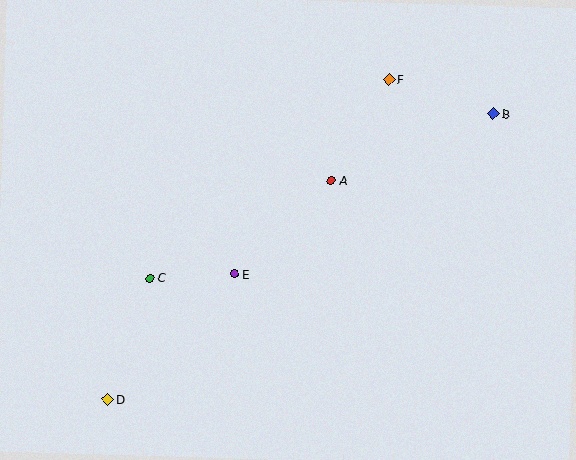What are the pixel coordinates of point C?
Point C is at (150, 278).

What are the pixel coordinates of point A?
Point A is at (331, 181).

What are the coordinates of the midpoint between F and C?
The midpoint between F and C is at (269, 179).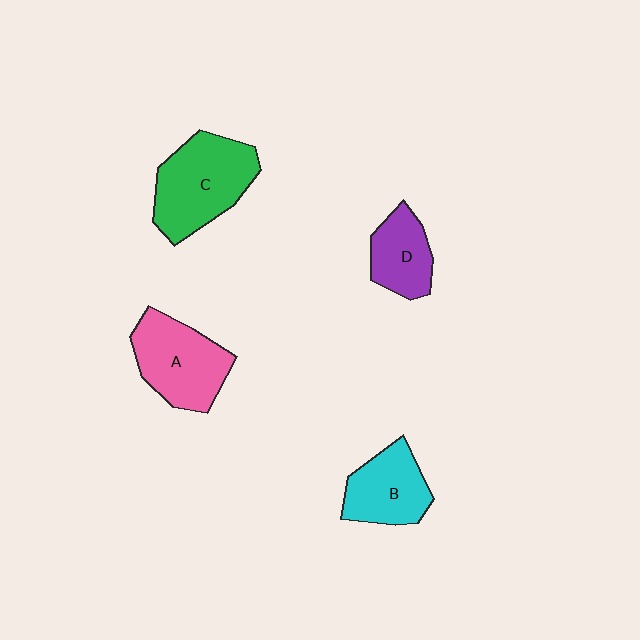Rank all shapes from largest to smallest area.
From largest to smallest: C (green), A (pink), B (cyan), D (purple).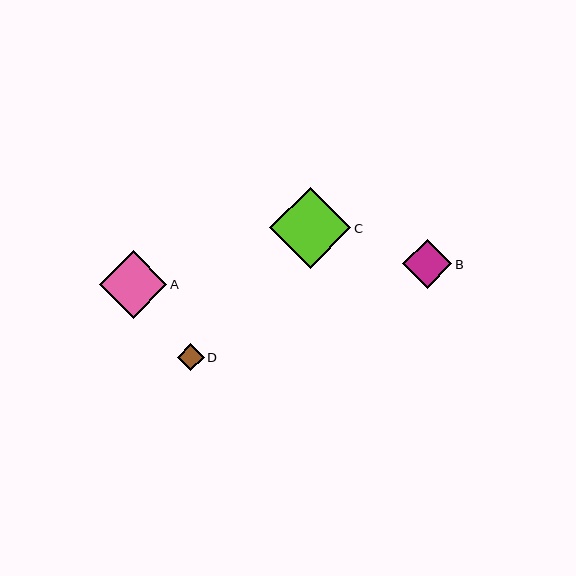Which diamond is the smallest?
Diamond D is the smallest with a size of approximately 27 pixels.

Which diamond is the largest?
Diamond C is the largest with a size of approximately 81 pixels.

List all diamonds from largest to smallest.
From largest to smallest: C, A, B, D.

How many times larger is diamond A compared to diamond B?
Diamond A is approximately 1.4 times the size of diamond B.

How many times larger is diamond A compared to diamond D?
Diamond A is approximately 2.6 times the size of diamond D.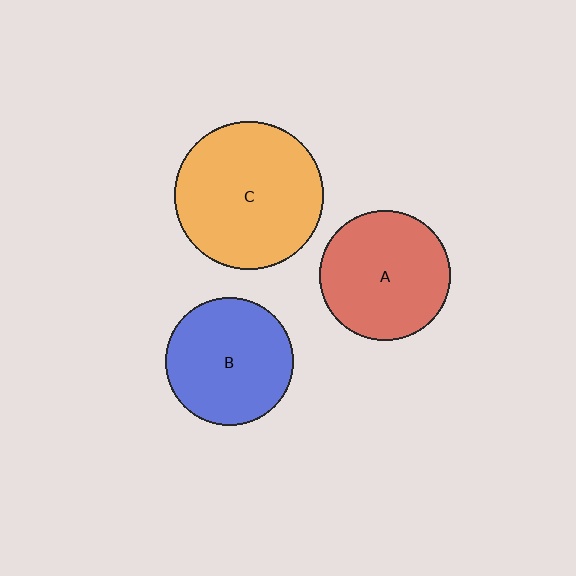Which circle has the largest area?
Circle C (orange).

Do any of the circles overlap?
No, none of the circles overlap.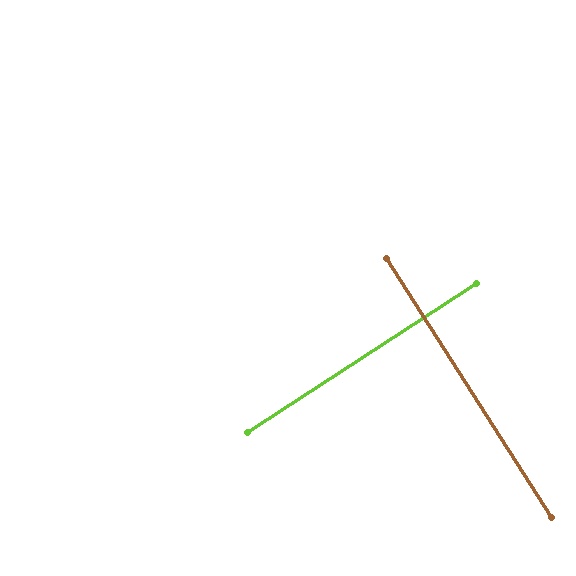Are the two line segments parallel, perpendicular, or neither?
Perpendicular — they meet at approximately 90°.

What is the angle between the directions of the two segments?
Approximately 90 degrees.